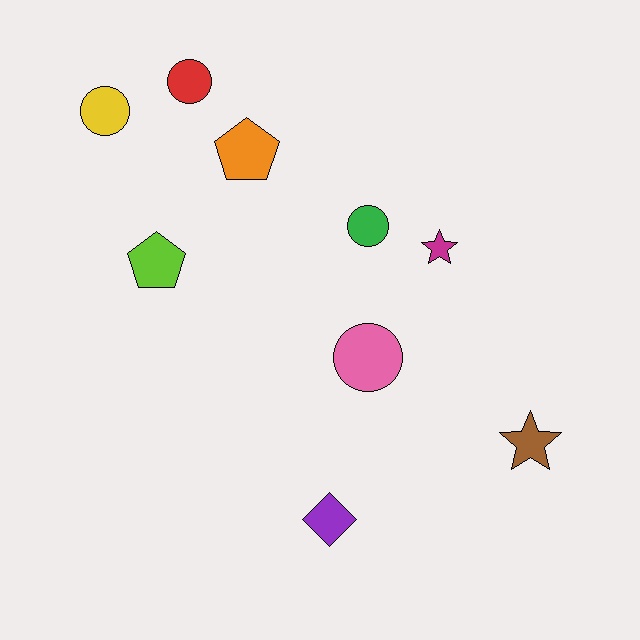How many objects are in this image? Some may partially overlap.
There are 9 objects.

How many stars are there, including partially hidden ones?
There are 2 stars.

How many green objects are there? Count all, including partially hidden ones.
There is 1 green object.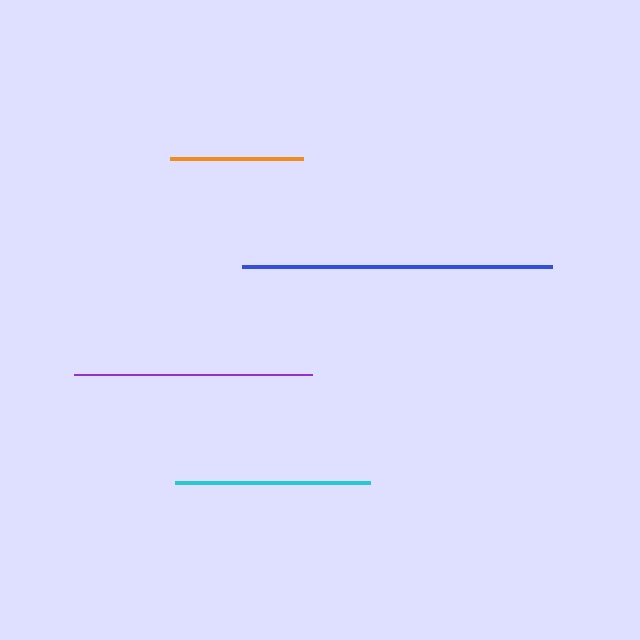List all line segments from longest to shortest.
From longest to shortest: blue, purple, cyan, orange.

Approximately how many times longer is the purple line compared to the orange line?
The purple line is approximately 1.8 times the length of the orange line.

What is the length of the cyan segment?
The cyan segment is approximately 196 pixels long.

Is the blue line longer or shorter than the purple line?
The blue line is longer than the purple line.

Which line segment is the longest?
The blue line is the longest at approximately 310 pixels.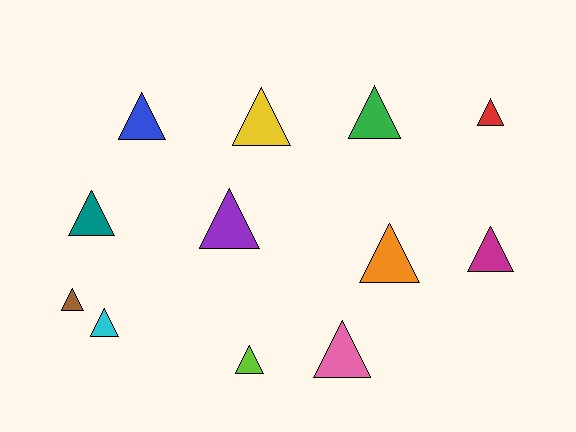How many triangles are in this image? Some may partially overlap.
There are 12 triangles.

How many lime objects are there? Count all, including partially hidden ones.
There is 1 lime object.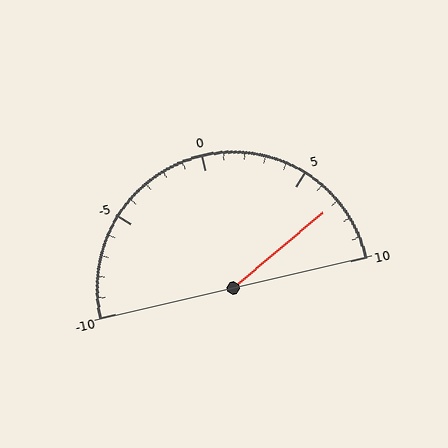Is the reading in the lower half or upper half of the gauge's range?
The reading is in the upper half of the range (-10 to 10).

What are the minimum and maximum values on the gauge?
The gauge ranges from -10 to 10.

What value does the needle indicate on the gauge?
The needle indicates approximately 7.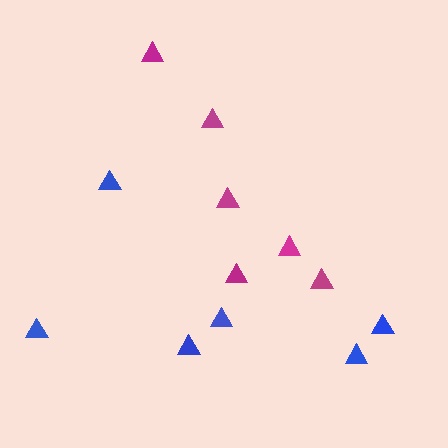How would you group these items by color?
There are 2 groups: one group of magenta triangles (6) and one group of blue triangles (6).